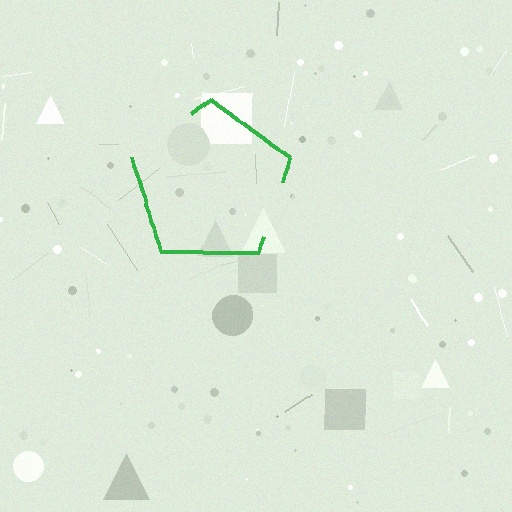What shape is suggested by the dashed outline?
The dashed outline suggests a pentagon.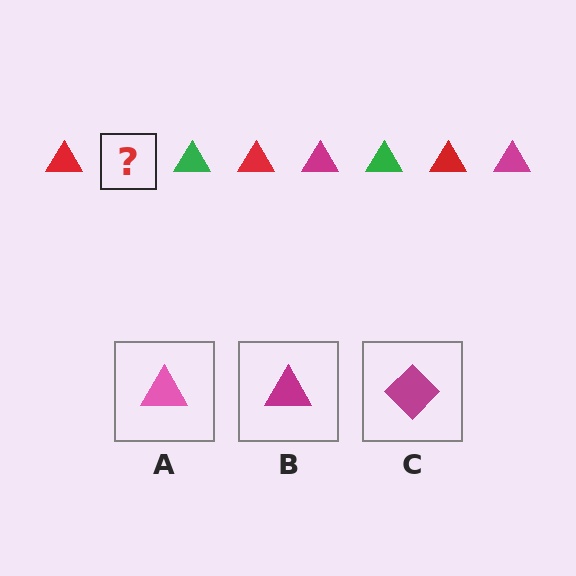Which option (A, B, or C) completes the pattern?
B.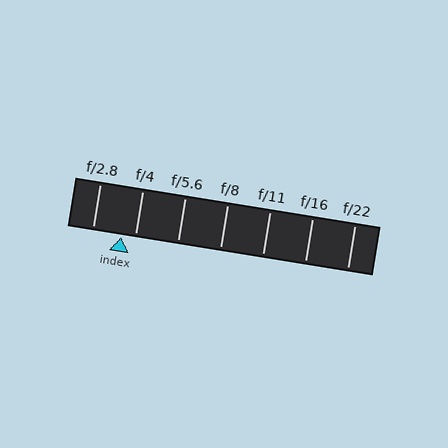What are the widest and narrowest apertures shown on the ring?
The widest aperture shown is f/2.8 and the narrowest is f/22.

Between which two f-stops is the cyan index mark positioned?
The index mark is between f/2.8 and f/4.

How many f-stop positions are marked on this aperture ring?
There are 7 f-stop positions marked.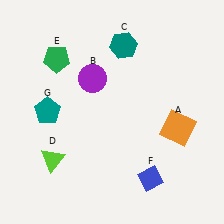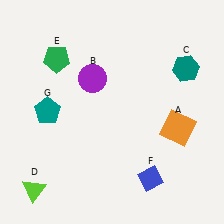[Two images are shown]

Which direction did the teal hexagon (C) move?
The teal hexagon (C) moved right.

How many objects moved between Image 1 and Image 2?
2 objects moved between the two images.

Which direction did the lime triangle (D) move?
The lime triangle (D) moved down.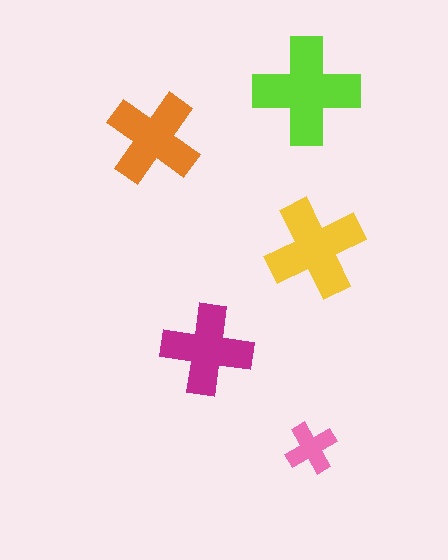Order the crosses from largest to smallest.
the lime one, the yellow one, the orange one, the magenta one, the pink one.